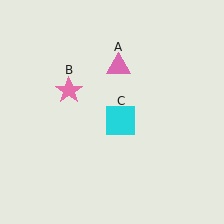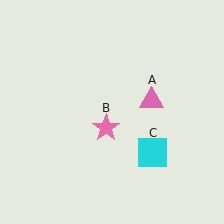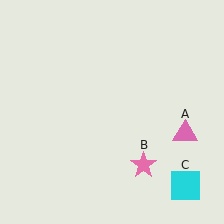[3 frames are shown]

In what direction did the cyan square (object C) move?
The cyan square (object C) moved down and to the right.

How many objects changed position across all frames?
3 objects changed position: pink triangle (object A), pink star (object B), cyan square (object C).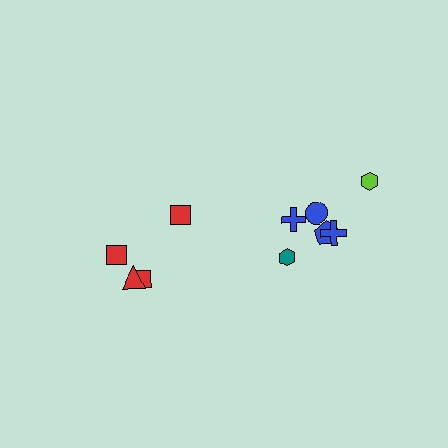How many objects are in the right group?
There are 6 objects.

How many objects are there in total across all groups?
There are 10 objects.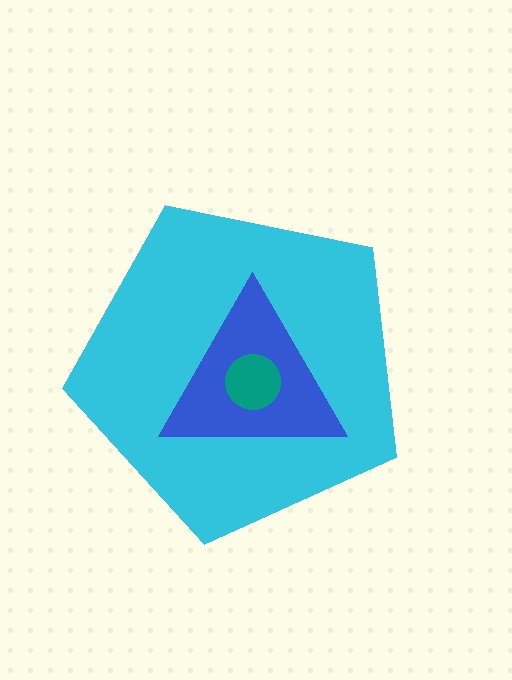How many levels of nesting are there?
3.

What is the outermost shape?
The cyan pentagon.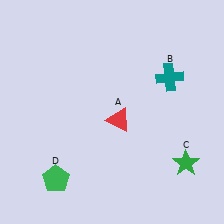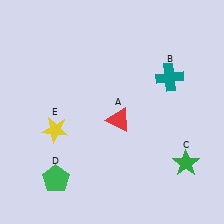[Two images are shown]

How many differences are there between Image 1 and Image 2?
There is 1 difference between the two images.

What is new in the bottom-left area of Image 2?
A yellow star (E) was added in the bottom-left area of Image 2.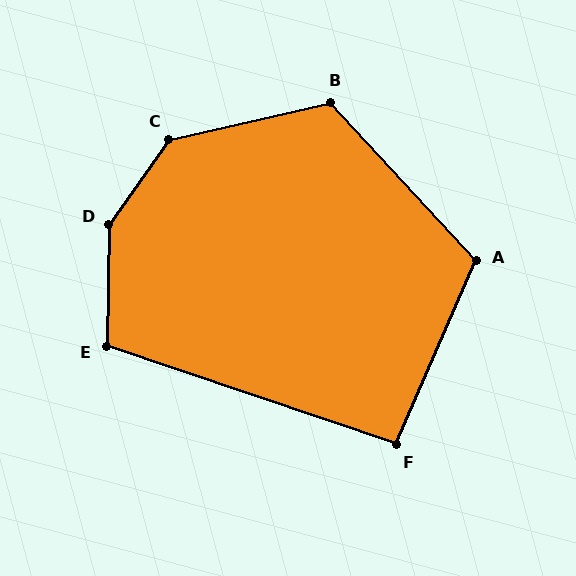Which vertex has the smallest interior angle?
F, at approximately 95 degrees.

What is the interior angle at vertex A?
Approximately 114 degrees (obtuse).